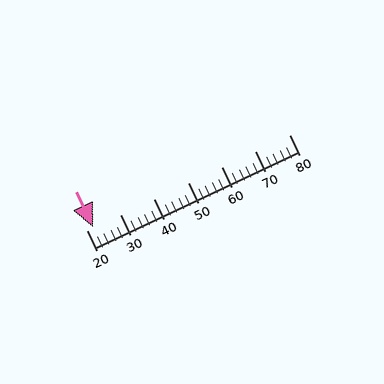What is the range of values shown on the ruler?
The ruler shows values from 20 to 80.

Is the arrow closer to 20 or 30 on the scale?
The arrow is closer to 20.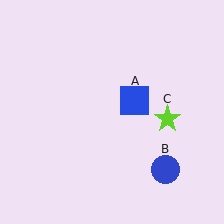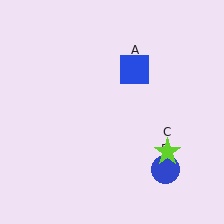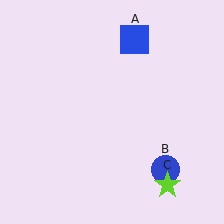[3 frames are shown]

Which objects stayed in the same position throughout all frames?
Blue circle (object B) remained stationary.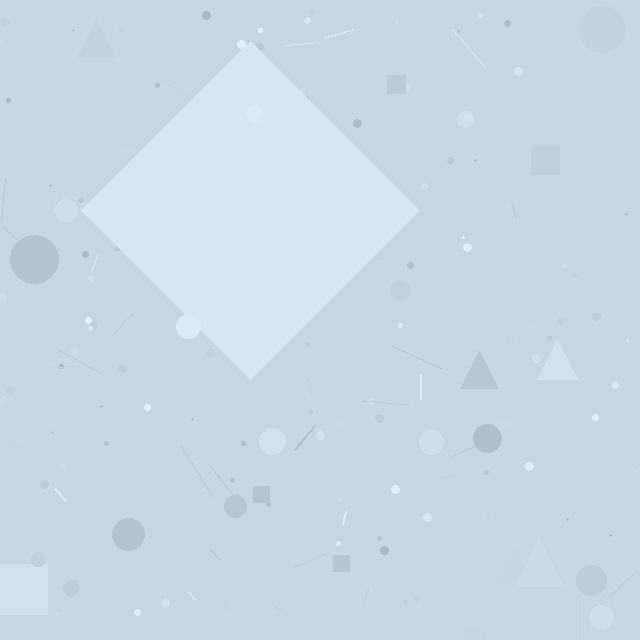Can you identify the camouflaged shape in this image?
The camouflaged shape is a diamond.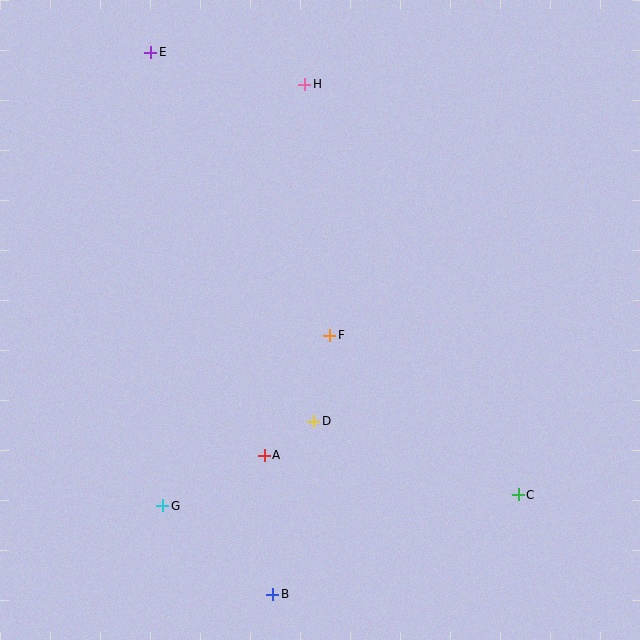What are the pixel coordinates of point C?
Point C is at (518, 495).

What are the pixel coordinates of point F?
Point F is at (330, 335).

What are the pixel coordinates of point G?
Point G is at (163, 506).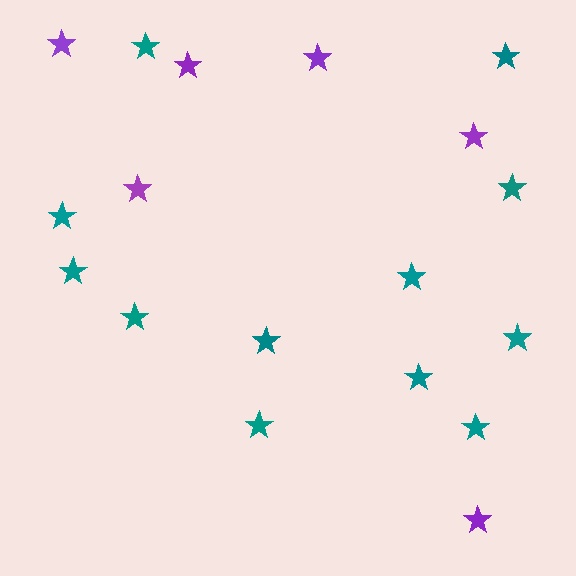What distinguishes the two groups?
There are 2 groups: one group of teal stars (12) and one group of purple stars (6).